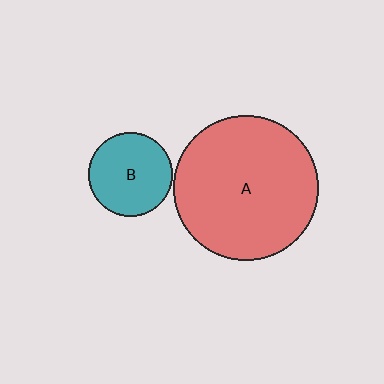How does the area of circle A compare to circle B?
Approximately 3.0 times.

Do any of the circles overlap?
No, none of the circles overlap.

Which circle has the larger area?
Circle A (red).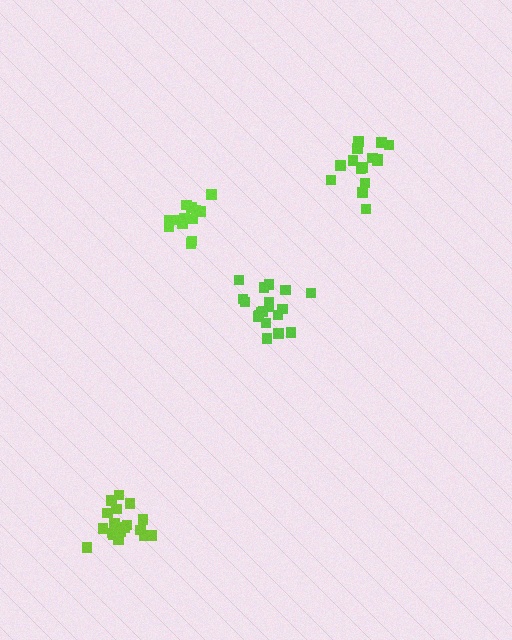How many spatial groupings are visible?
There are 4 spatial groupings.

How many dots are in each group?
Group 1: 19 dots, Group 2: 14 dots, Group 3: 15 dots, Group 4: 20 dots (68 total).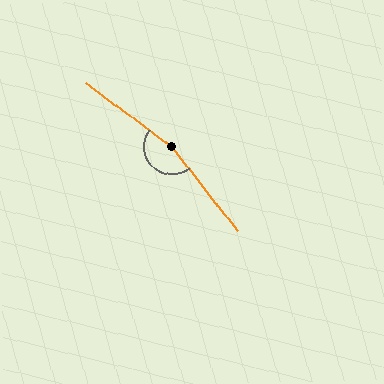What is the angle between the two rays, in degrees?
Approximately 164 degrees.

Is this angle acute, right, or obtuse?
It is obtuse.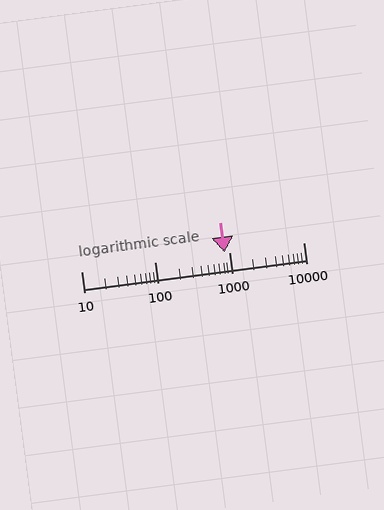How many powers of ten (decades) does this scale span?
The scale spans 3 decades, from 10 to 10000.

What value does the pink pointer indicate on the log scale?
The pointer indicates approximately 850.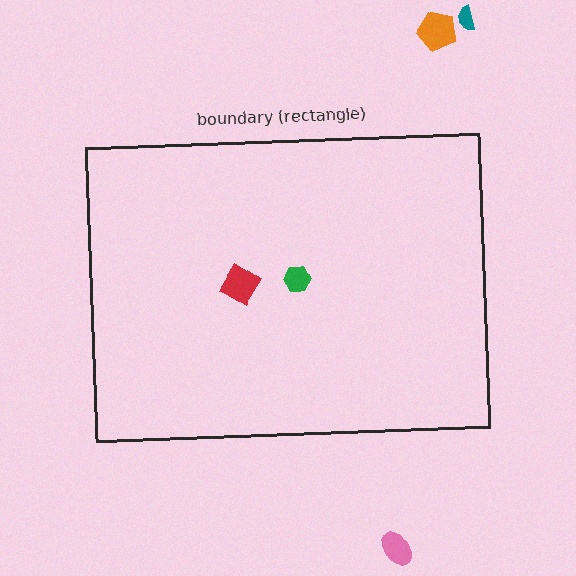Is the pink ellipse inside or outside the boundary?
Outside.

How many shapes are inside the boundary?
2 inside, 3 outside.